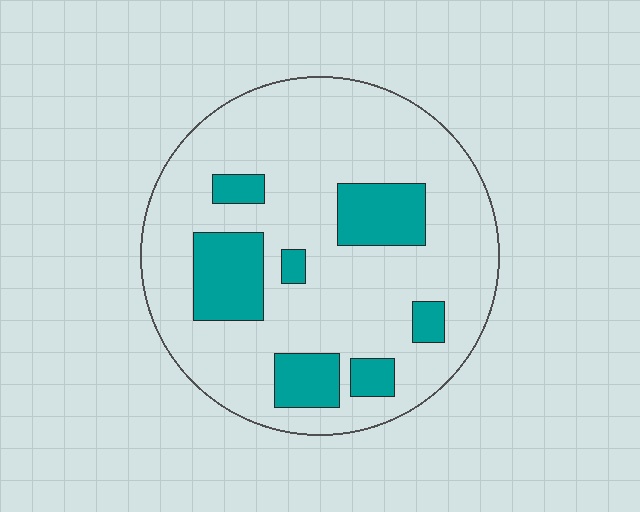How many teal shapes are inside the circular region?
7.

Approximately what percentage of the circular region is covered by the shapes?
Approximately 20%.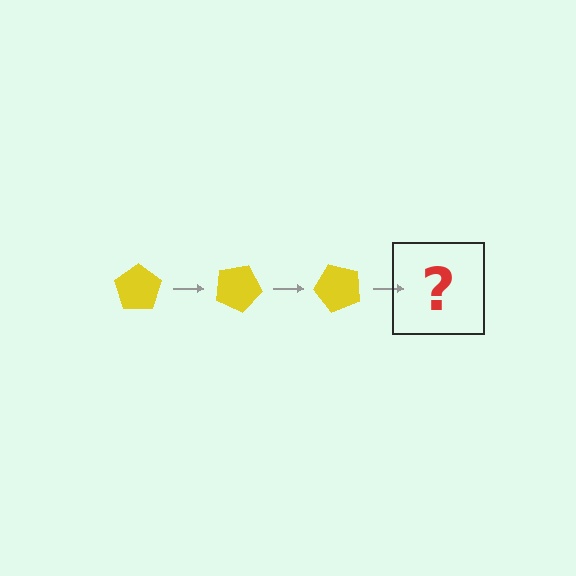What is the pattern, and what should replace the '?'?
The pattern is that the pentagon rotates 25 degrees each step. The '?' should be a yellow pentagon rotated 75 degrees.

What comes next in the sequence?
The next element should be a yellow pentagon rotated 75 degrees.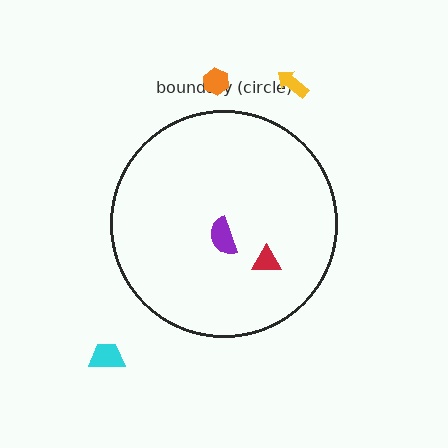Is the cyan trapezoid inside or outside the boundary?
Outside.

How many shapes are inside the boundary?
2 inside, 3 outside.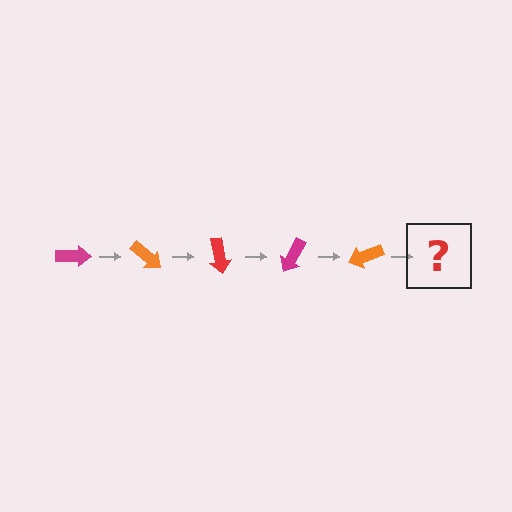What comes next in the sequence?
The next element should be a red arrow, rotated 200 degrees from the start.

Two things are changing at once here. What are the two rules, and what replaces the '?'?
The two rules are that it rotates 40 degrees each step and the color cycles through magenta, orange, and red. The '?' should be a red arrow, rotated 200 degrees from the start.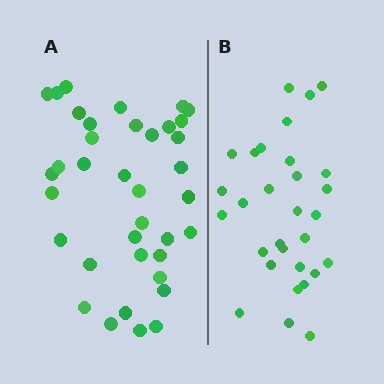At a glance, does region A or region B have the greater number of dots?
Region A (the left region) has more dots.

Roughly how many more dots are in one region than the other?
Region A has roughly 8 or so more dots than region B.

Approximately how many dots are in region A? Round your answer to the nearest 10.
About 40 dots. (The exact count is 37, which rounds to 40.)